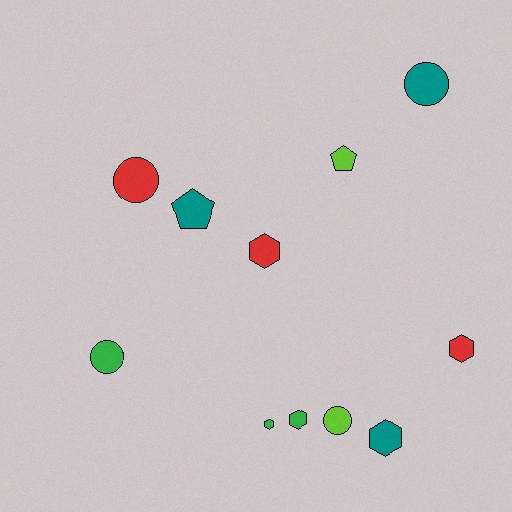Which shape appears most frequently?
Hexagon, with 5 objects.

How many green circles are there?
There is 1 green circle.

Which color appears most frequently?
Teal, with 3 objects.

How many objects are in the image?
There are 11 objects.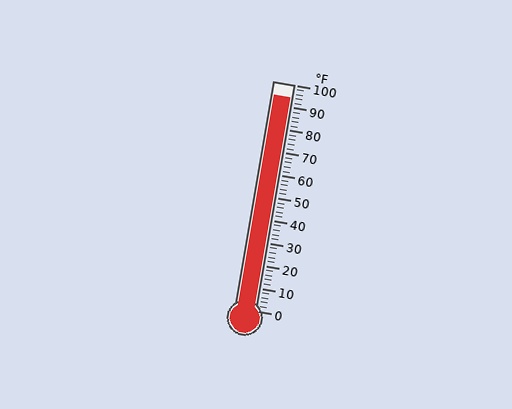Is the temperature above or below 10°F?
The temperature is above 10°F.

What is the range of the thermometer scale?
The thermometer scale ranges from 0°F to 100°F.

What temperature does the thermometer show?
The thermometer shows approximately 94°F.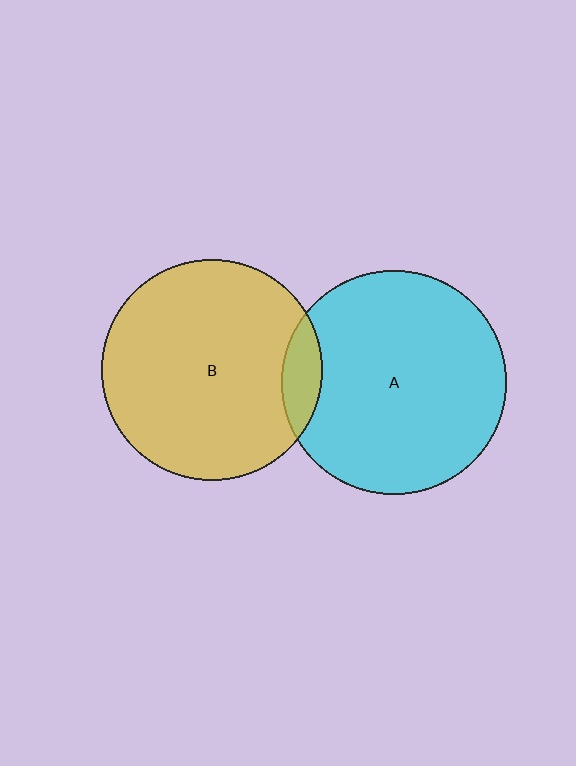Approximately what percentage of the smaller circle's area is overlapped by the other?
Approximately 10%.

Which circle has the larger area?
Circle A (cyan).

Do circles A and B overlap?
Yes.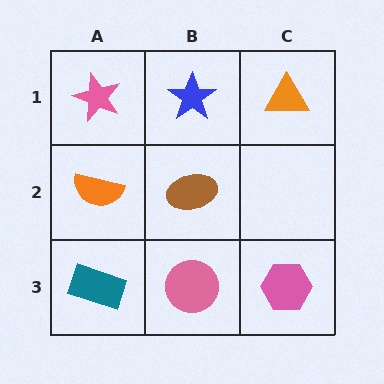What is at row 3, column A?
A teal rectangle.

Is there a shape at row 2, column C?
No, that cell is empty.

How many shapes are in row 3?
3 shapes.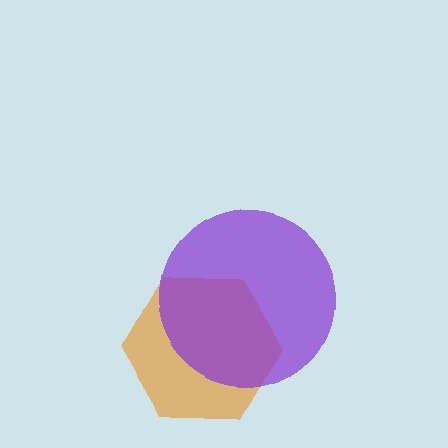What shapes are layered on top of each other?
The layered shapes are: an orange hexagon, a purple circle.